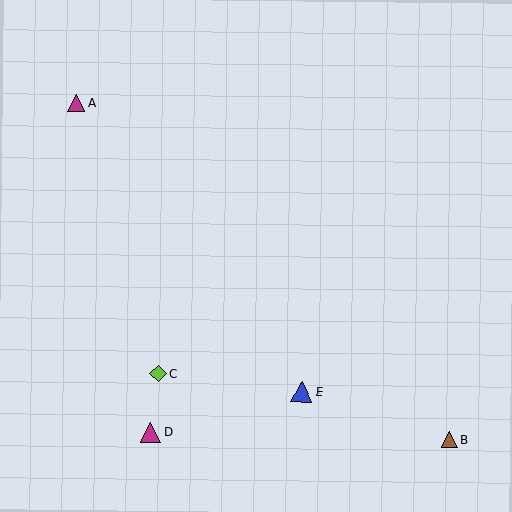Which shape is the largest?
The blue triangle (labeled E) is the largest.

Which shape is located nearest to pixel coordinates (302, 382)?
The blue triangle (labeled E) at (302, 391) is nearest to that location.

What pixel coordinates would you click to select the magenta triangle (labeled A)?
Click at (76, 103) to select the magenta triangle A.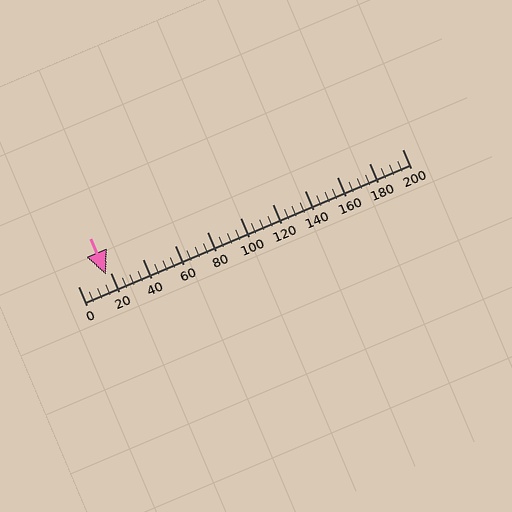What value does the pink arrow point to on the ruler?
The pink arrow points to approximately 17.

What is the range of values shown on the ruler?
The ruler shows values from 0 to 200.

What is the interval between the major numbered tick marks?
The major tick marks are spaced 20 units apart.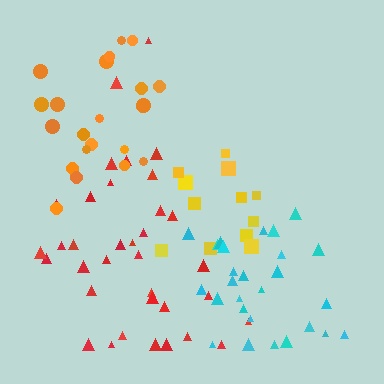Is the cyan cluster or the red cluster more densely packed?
Cyan.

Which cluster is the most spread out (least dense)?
Red.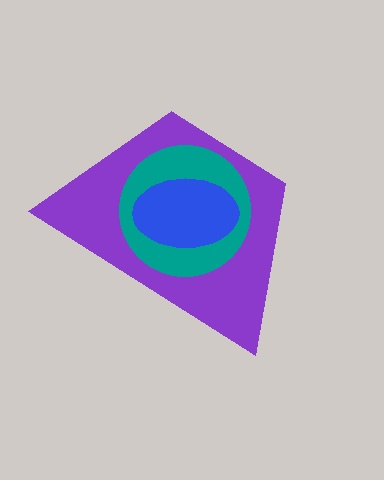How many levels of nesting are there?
3.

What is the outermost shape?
The purple trapezoid.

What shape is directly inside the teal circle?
The blue ellipse.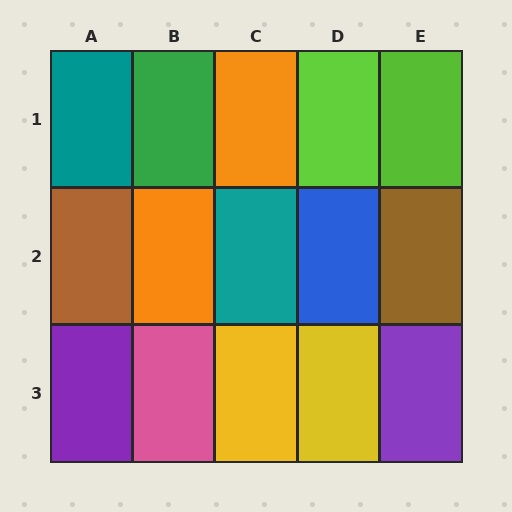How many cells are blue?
1 cell is blue.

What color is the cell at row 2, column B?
Orange.